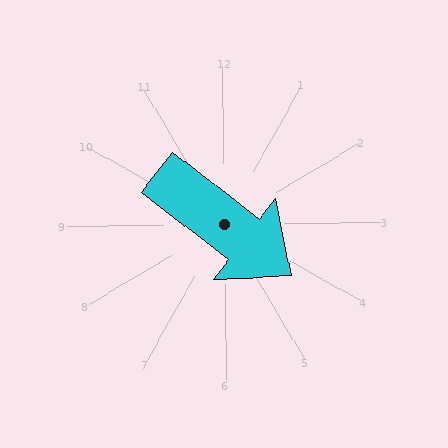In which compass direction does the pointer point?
Southeast.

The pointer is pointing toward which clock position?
Roughly 4 o'clock.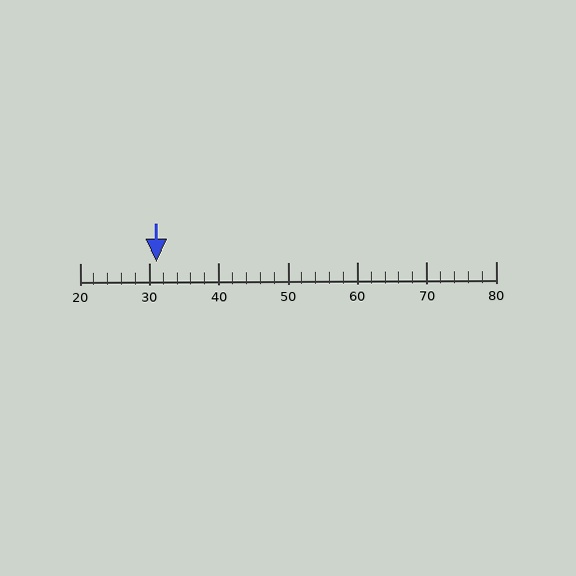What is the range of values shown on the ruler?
The ruler shows values from 20 to 80.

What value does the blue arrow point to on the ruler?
The blue arrow points to approximately 31.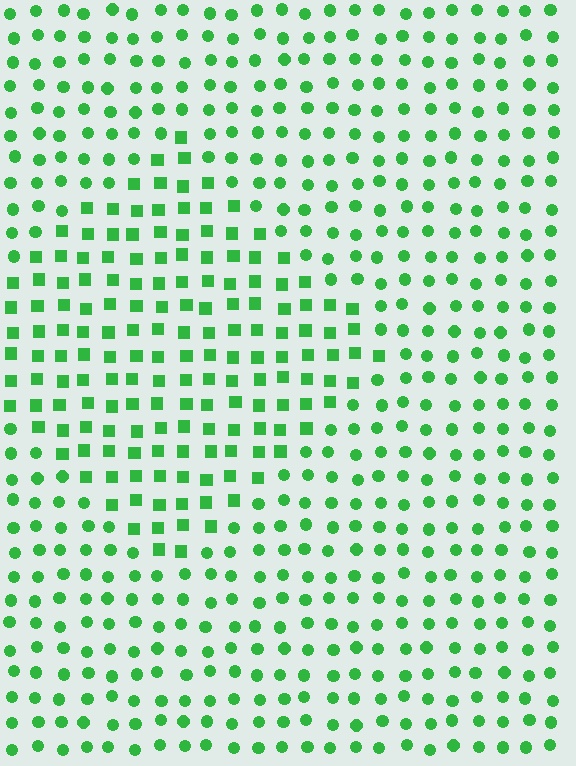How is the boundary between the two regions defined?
The boundary is defined by a change in element shape: squares inside vs. circles outside. All elements share the same color and spacing.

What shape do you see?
I see a diamond.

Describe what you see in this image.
The image is filled with small green elements arranged in a uniform grid. A diamond-shaped region contains squares, while the surrounding area contains circles. The boundary is defined purely by the change in element shape.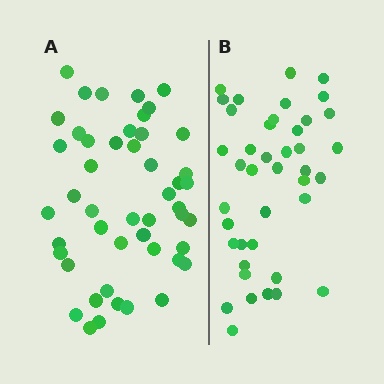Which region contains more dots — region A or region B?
Region A (the left region) has more dots.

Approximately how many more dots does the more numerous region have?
Region A has roughly 8 or so more dots than region B.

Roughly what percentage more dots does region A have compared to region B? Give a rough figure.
About 15% more.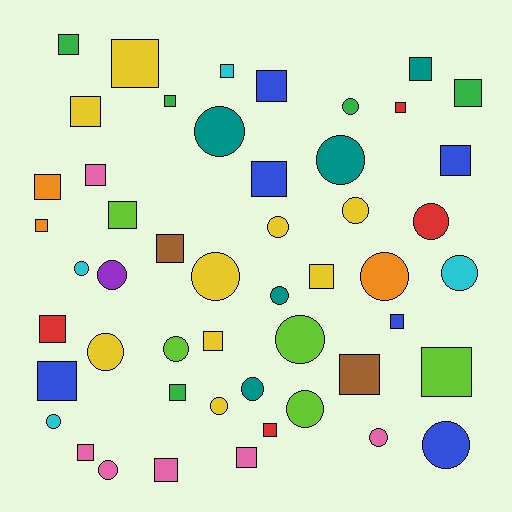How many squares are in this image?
There are 28 squares.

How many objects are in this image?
There are 50 objects.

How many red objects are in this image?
There are 4 red objects.